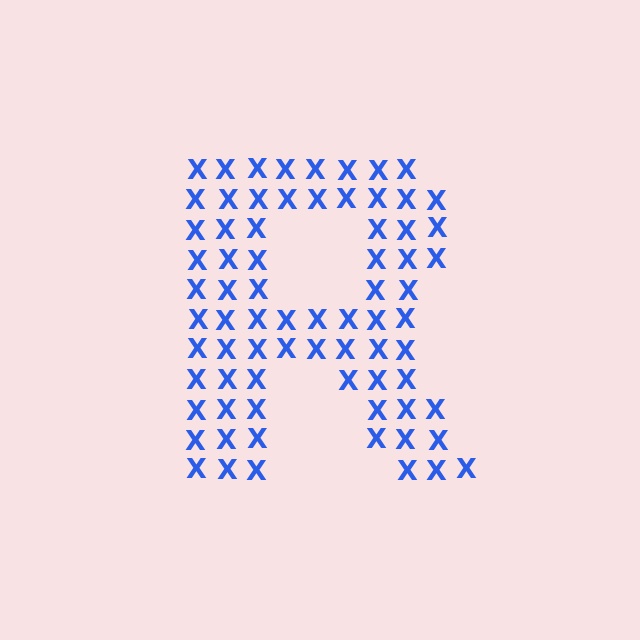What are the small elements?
The small elements are letter X's.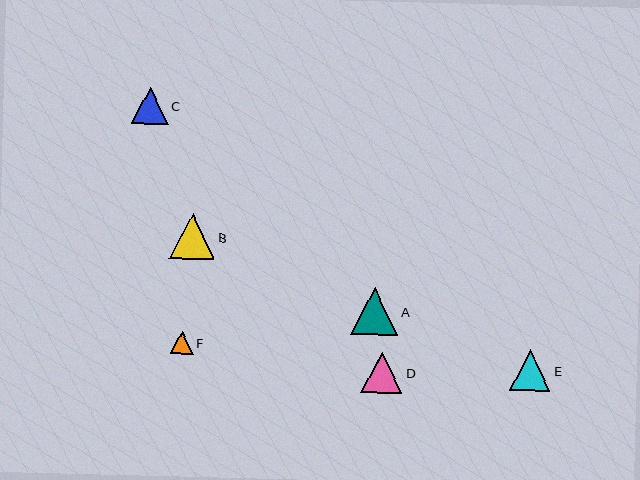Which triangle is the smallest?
Triangle F is the smallest with a size of approximately 23 pixels.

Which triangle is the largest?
Triangle A is the largest with a size of approximately 47 pixels.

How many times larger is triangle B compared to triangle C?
Triangle B is approximately 1.2 times the size of triangle C.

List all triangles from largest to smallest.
From largest to smallest: A, B, D, E, C, F.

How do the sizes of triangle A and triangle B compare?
Triangle A and triangle B are approximately the same size.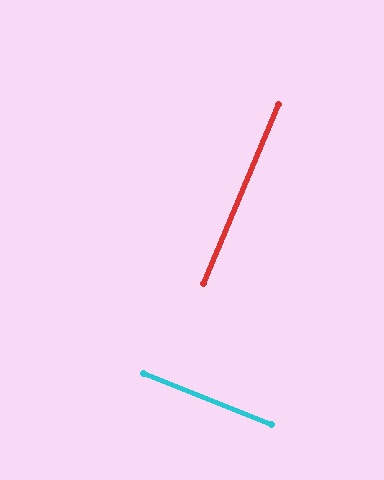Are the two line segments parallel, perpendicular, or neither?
Perpendicular — they meet at approximately 89°.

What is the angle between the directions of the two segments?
Approximately 89 degrees.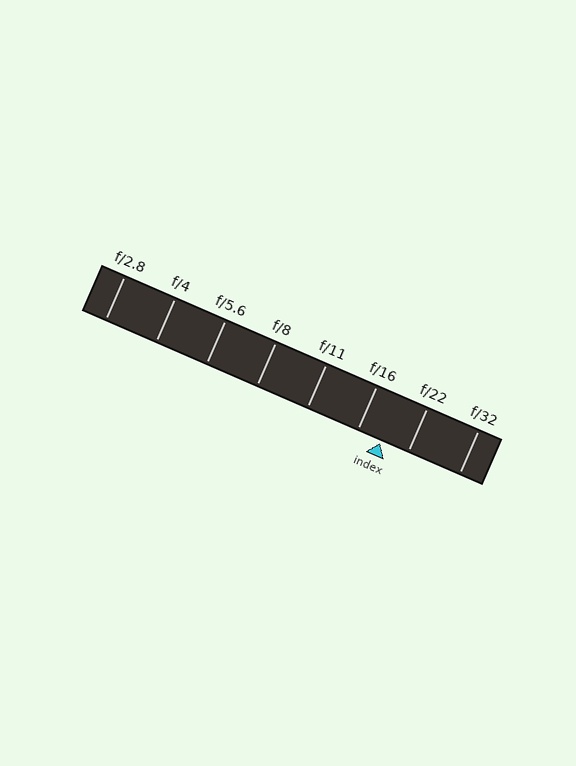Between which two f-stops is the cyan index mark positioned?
The index mark is between f/16 and f/22.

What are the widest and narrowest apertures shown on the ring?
The widest aperture shown is f/2.8 and the narrowest is f/32.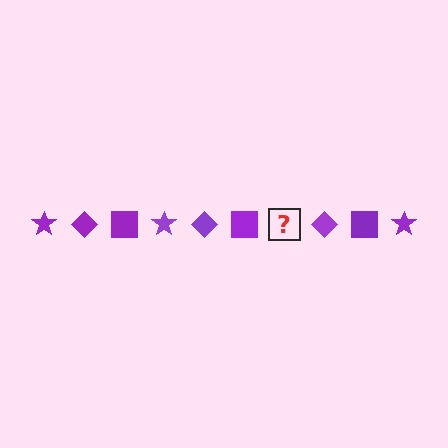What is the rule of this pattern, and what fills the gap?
The rule is that the pattern cycles through star, diamond, square shapes in purple. The gap should be filled with a purple star.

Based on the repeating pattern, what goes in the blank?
The blank should be a purple star.